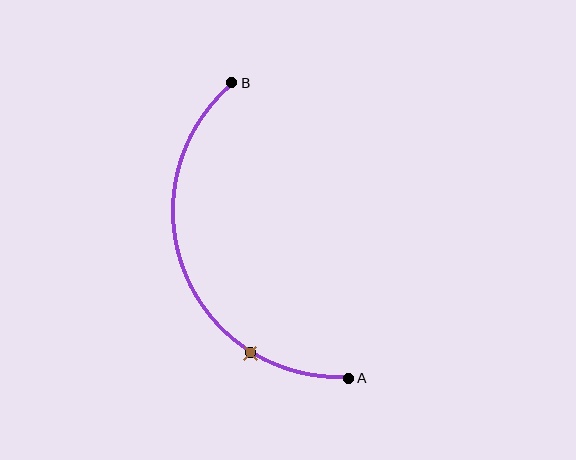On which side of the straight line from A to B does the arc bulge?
The arc bulges to the left of the straight line connecting A and B.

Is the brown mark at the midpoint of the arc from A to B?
No. The brown mark lies on the arc but is closer to endpoint A. The arc midpoint would be at the point on the curve equidistant along the arc from both A and B.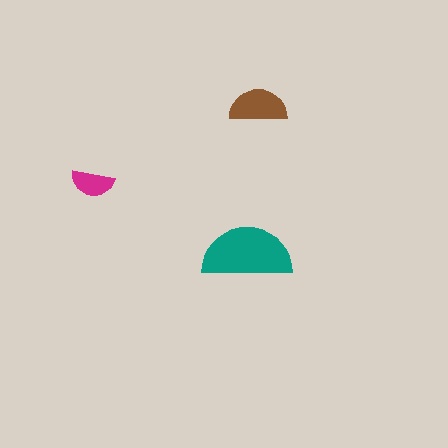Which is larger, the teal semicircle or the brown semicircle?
The teal one.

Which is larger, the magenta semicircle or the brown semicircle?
The brown one.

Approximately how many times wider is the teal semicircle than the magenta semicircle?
About 2 times wider.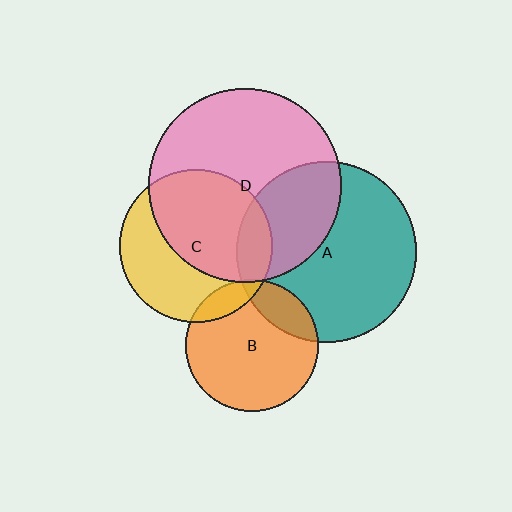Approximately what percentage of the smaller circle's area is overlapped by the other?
Approximately 10%.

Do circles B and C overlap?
Yes.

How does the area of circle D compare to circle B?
Approximately 2.1 times.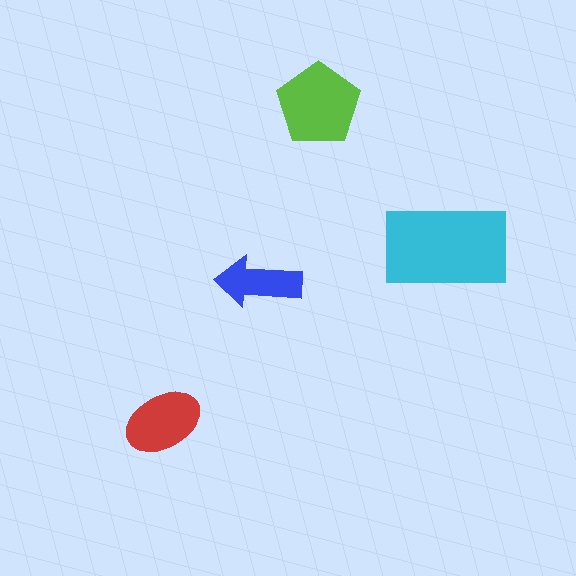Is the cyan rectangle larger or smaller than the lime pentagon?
Larger.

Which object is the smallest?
The blue arrow.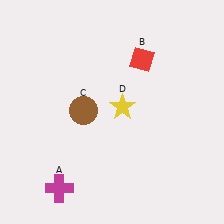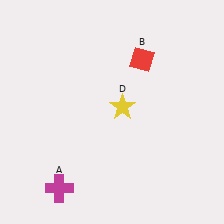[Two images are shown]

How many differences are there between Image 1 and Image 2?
There is 1 difference between the two images.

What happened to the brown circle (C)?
The brown circle (C) was removed in Image 2. It was in the top-left area of Image 1.